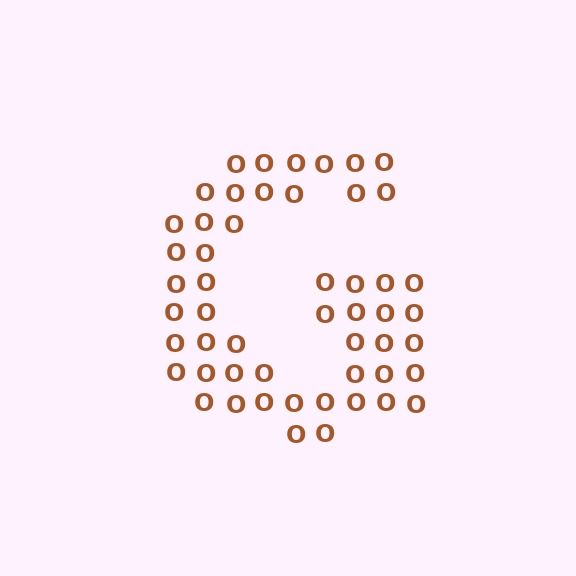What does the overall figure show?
The overall figure shows the letter G.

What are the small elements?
The small elements are letter O's.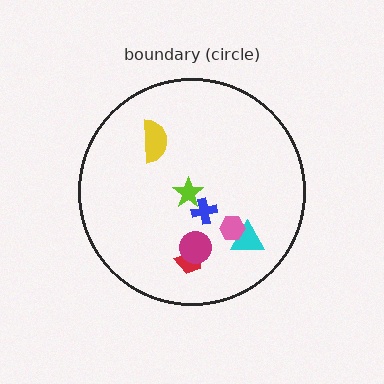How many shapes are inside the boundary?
7 inside, 0 outside.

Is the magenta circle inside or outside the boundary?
Inside.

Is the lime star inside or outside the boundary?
Inside.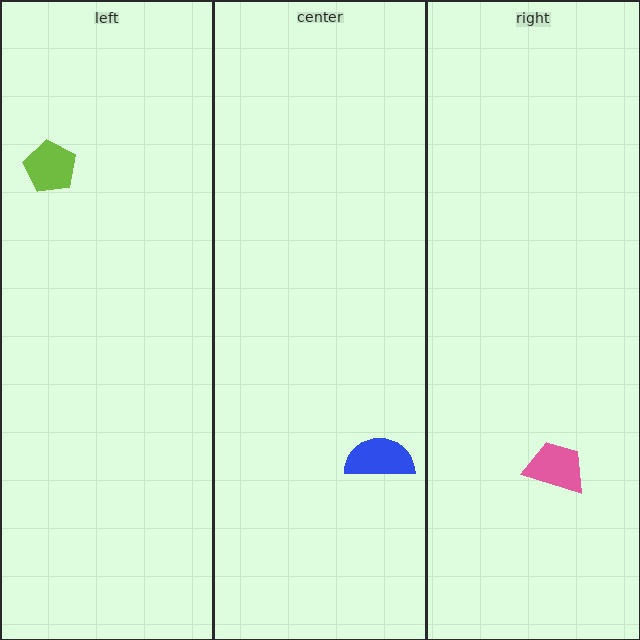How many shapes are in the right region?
1.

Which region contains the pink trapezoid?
The right region.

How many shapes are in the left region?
1.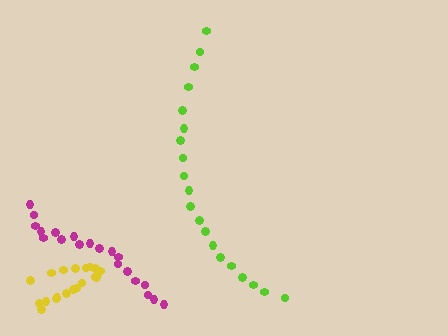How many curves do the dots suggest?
There are 3 distinct paths.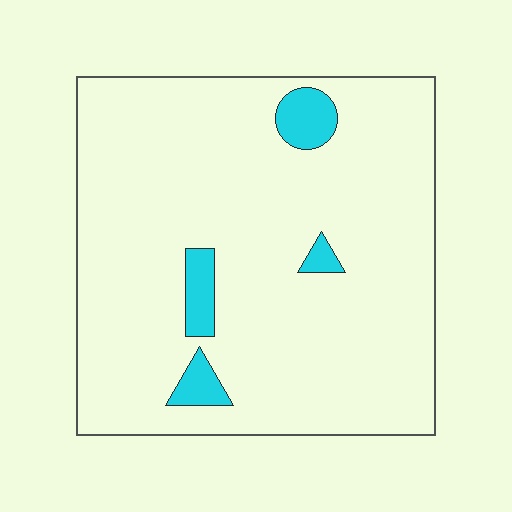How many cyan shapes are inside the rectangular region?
4.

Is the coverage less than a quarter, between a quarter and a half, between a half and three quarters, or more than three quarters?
Less than a quarter.